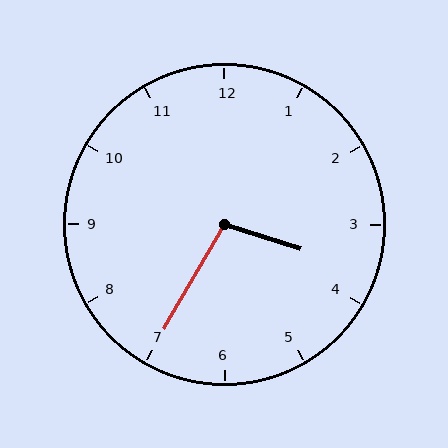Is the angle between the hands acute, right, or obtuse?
It is obtuse.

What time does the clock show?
3:35.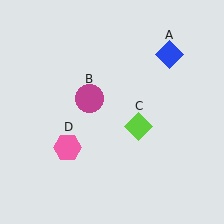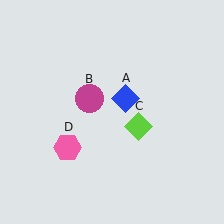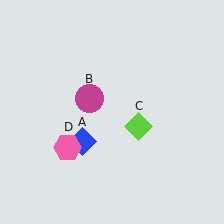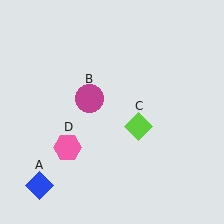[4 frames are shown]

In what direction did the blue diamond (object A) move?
The blue diamond (object A) moved down and to the left.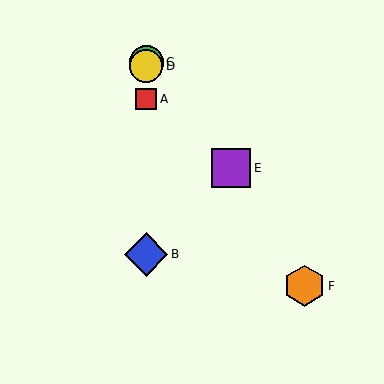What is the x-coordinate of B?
Object B is at x≈146.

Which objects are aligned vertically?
Objects A, B, C, D are aligned vertically.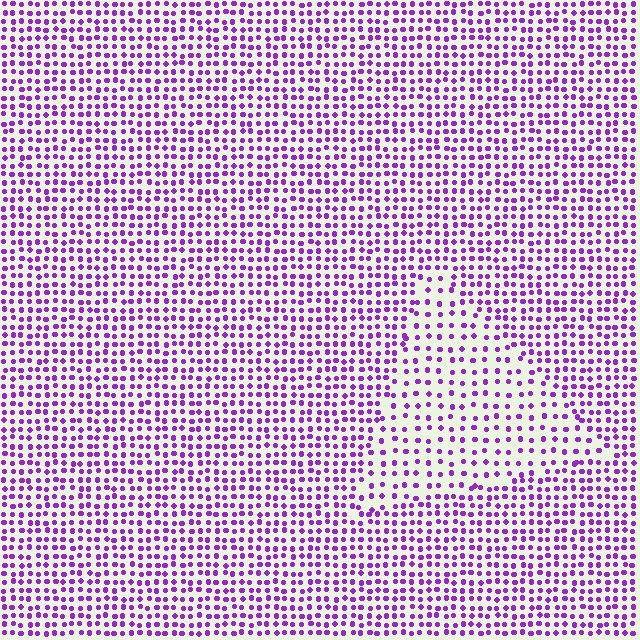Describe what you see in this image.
The image contains small purple elements arranged at two different densities. A triangle-shaped region is visible where the elements are less densely packed than the surrounding area.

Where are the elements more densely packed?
The elements are more densely packed outside the triangle boundary.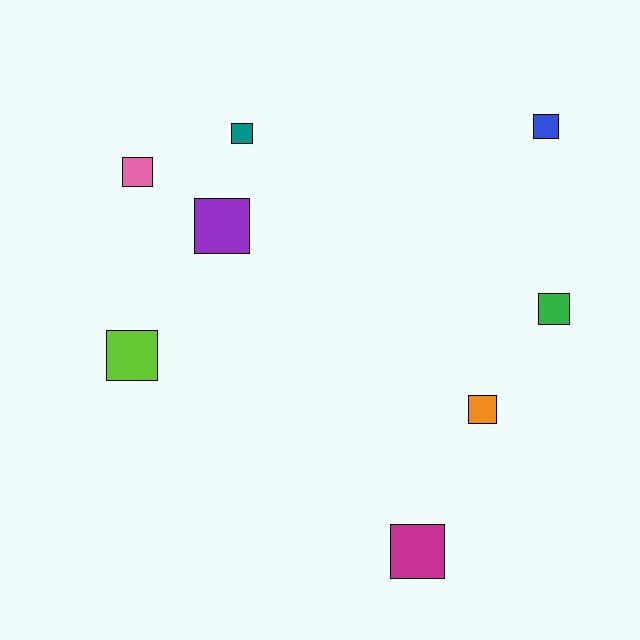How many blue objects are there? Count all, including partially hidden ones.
There is 1 blue object.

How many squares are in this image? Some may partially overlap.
There are 8 squares.